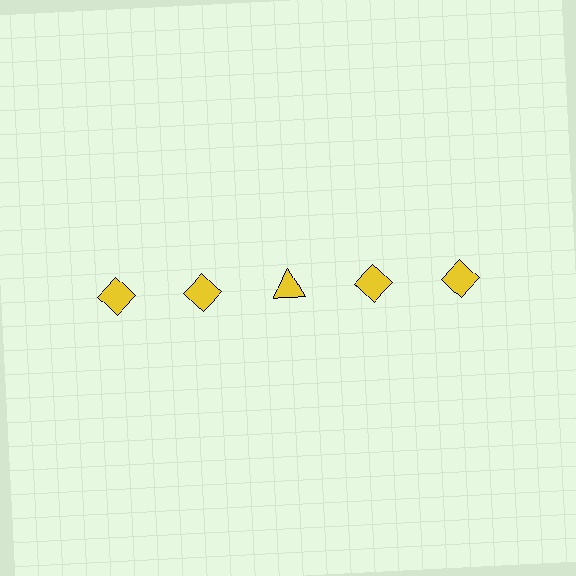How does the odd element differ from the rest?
It has a different shape: triangle instead of diamond.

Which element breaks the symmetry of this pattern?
The yellow triangle in the top row, center column breaks the symmetry. All other shapes are yellow diamonds.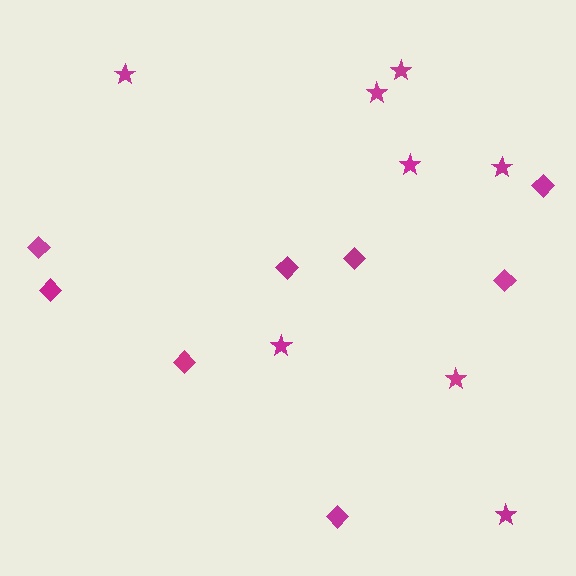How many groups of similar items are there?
There are 2 groups: one group of diamonds (8) and one group of stars (8).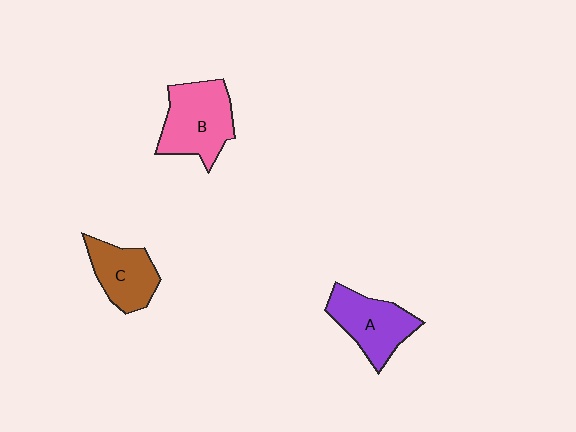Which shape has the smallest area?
Shape C (brown).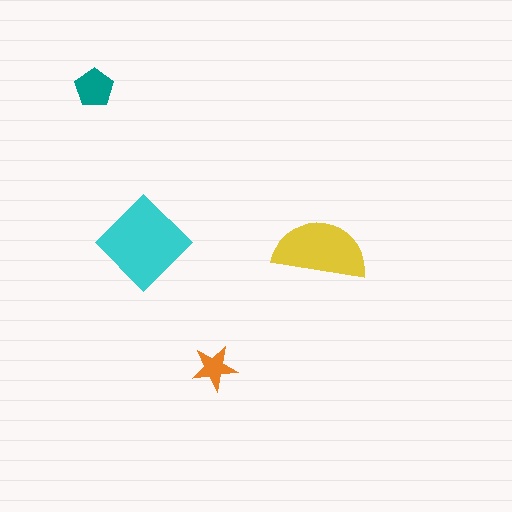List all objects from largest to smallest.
The cyan diamond, the yellow semicircle, the teal pentagon, the orange star.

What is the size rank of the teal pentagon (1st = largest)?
3rd.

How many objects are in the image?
There are 4 objects in the image.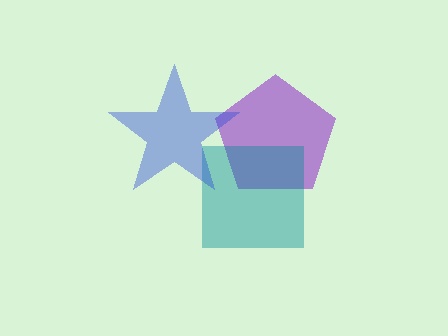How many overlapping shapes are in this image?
There are 3 overlapping shapes in the image.